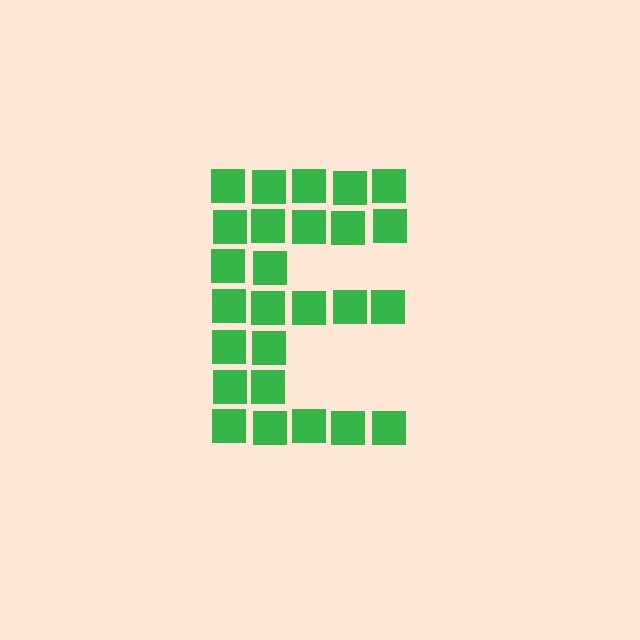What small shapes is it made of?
It is made of small squares.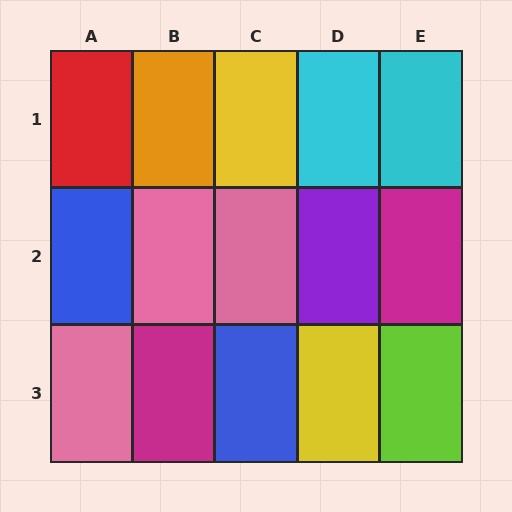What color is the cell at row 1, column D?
Cyan.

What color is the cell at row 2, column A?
Blue.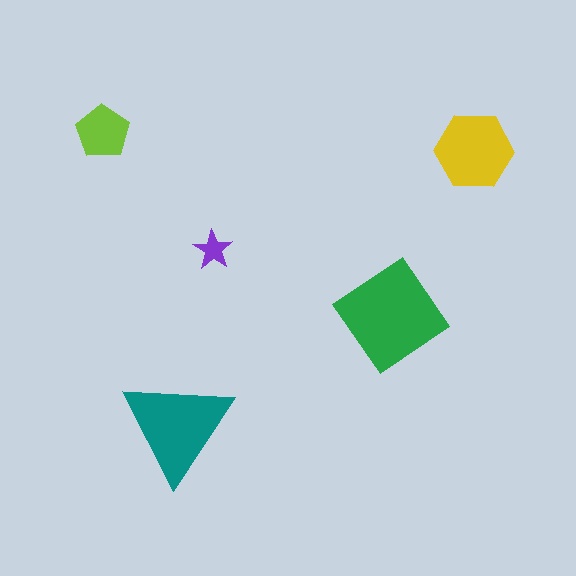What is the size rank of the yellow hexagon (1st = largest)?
3rd.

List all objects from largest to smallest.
The green diamond, the teal triangle, the yellow hexagon, the lime pentagon, the purple star.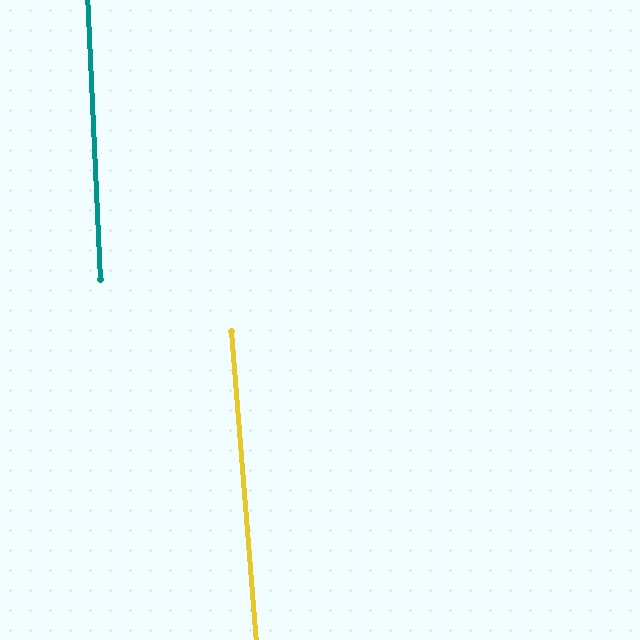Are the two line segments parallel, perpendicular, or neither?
Parallel — their directions differ by only 1.9°.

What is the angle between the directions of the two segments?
Approximately 2 degrees.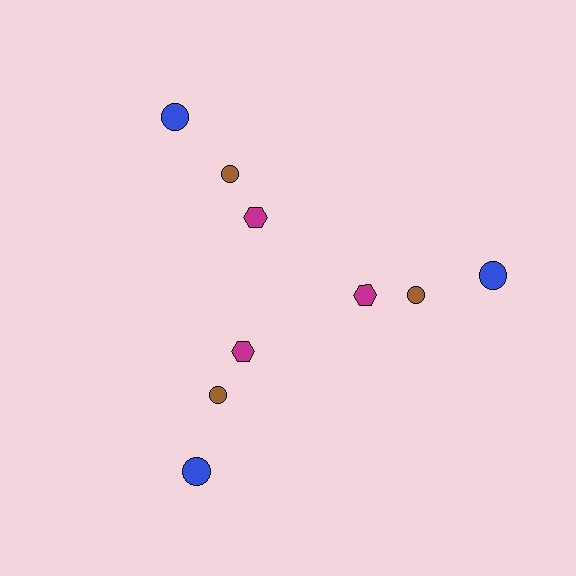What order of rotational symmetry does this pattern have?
This pattern has 3-fold rotational symmetry.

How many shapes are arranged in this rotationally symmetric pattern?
There are 9 shapes, arranged in 3 groups of 3.